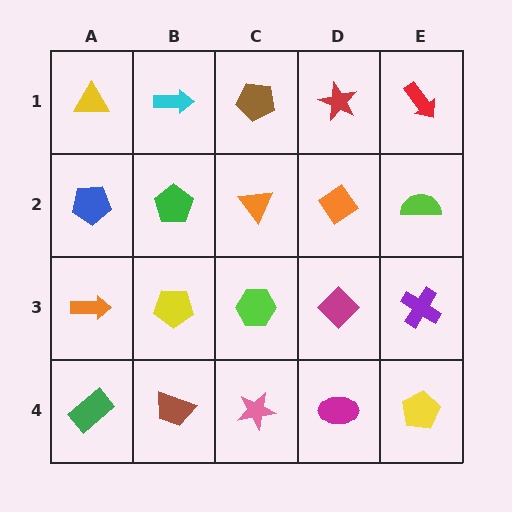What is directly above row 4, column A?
An orange arrow.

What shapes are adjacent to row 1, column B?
A green pentagon (row 2, column B), a yellow triangle (row 1, column A), a brown pentagon (row 1, column C).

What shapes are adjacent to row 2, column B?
A cyan arrow (row 1, column B), a yellow pentagon (row 3, column B), a blue pentagon (row 2, column A), an orange triangle (row 2, column C).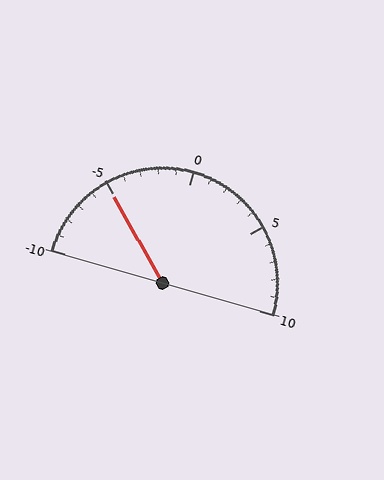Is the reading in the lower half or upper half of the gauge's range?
The reading is in the lower half of the range (-10 to 10).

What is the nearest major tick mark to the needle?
The nearest major tick mark is -5.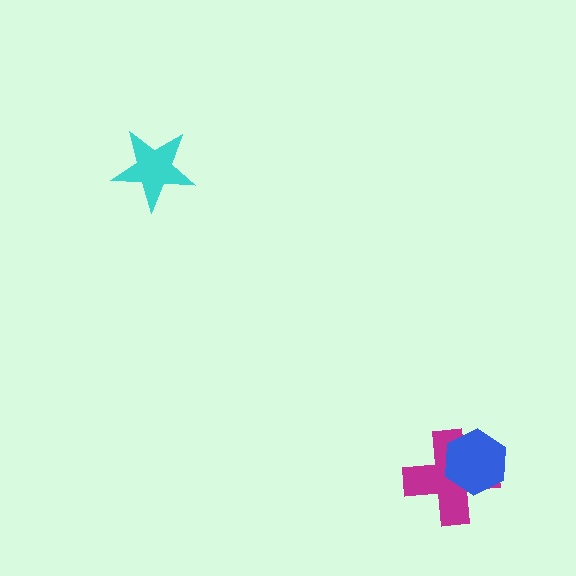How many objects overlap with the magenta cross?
1 object overlaps with the magenta cross.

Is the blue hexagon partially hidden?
No, no other shape covers it.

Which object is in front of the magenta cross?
The blue hexagon is in front of the magenta cross.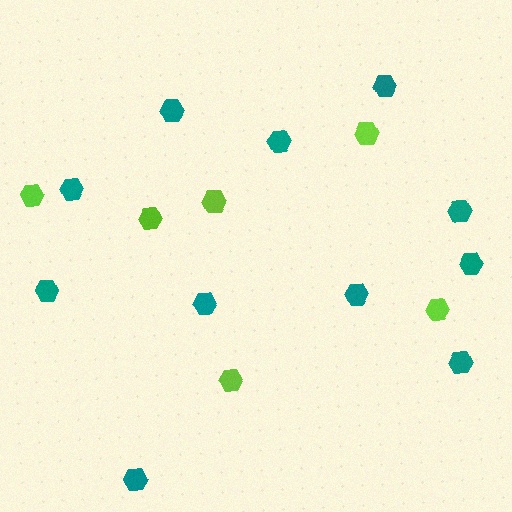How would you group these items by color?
There are 2 groups: one group of teal hexagons (11) and one group of lime hexagons (6).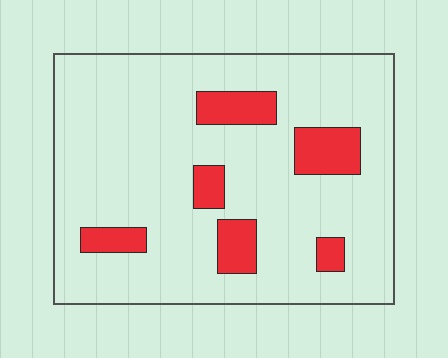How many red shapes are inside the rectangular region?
6.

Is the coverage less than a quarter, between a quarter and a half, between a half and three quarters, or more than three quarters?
Less than a quarter.